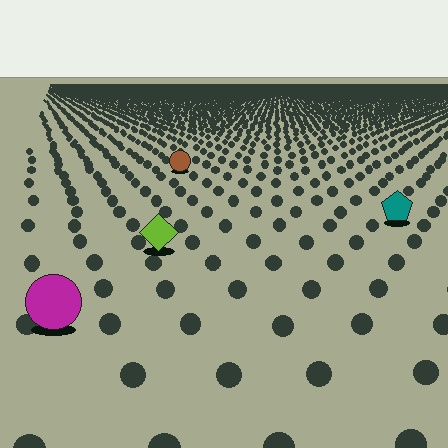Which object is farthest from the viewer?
The brown circle is farthest from the viewer. It appears smaller and the ground texture around it is denser.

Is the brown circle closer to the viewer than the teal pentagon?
No. The teal pentagon is closer — you can tell from the texture gradient: the ground texture is coarser near it.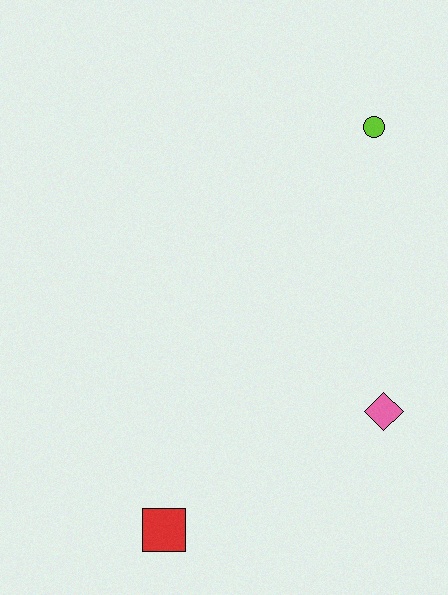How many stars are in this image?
There are no stars.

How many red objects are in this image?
There is 1 red object.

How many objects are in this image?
There are 3 objects.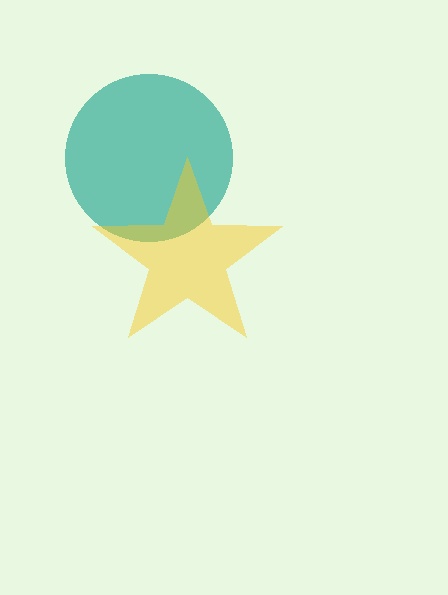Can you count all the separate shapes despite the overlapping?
Yes, there are 2 separate shapes.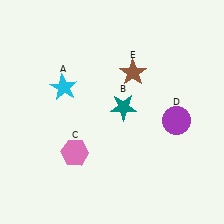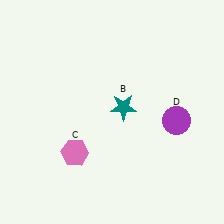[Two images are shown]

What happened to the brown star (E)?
The brown star (E) was removed in Image 2. It was in the top-right area of Image 1.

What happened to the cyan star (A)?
The cyan star (A) was removed in Image 2. It was in the top-left area of Image 1.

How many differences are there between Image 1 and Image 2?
There are 2 differences between the two images.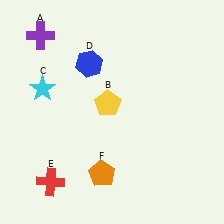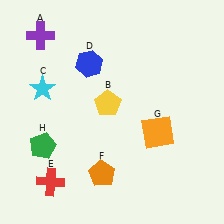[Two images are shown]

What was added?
An orange square (G), a green pentagon (H) were added in Image 2.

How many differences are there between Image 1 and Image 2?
There are 2 differences between the two images.